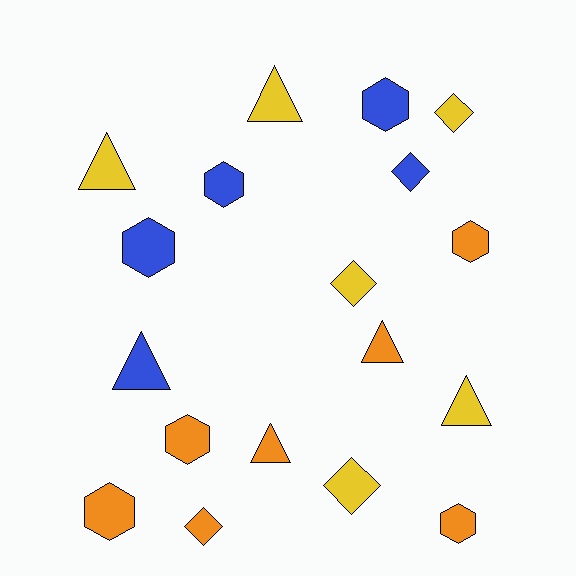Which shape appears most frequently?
Hexagon, with 7 objects.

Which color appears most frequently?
Orange, with 7 objects.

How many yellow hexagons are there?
There are no yellow hexagons.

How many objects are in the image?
There are 18 objects.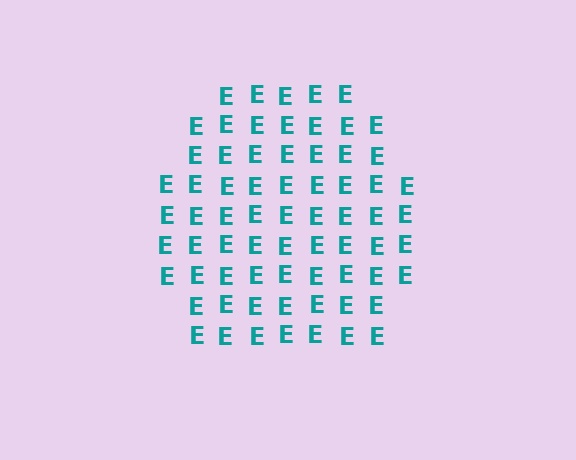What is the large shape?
The large shape is a hexagon.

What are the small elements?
The small elements are letter E's.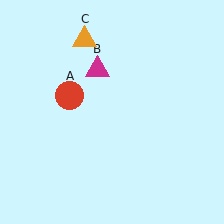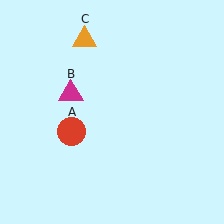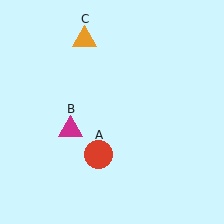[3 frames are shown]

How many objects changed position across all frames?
2 objects changed position: red circle (object A), magenta triangle (object B).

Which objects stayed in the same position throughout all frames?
Orange triangle (object C) remained stationary.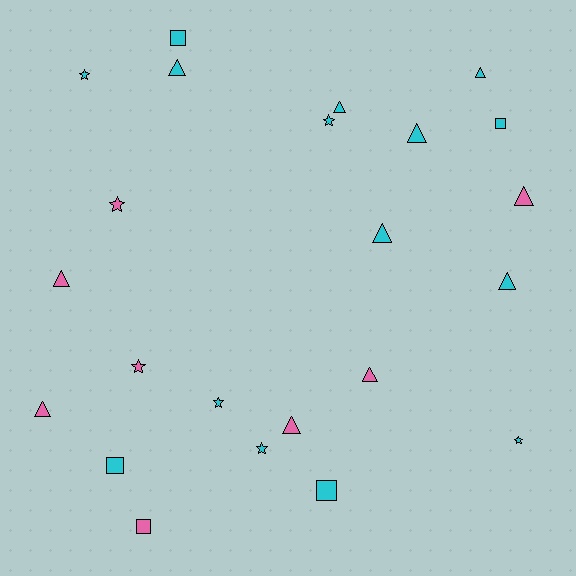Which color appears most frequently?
Cyan, with 15 objects.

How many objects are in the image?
There are 23 objects.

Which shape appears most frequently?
Triangle, with 11 objects.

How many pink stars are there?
There are 2 pink stars.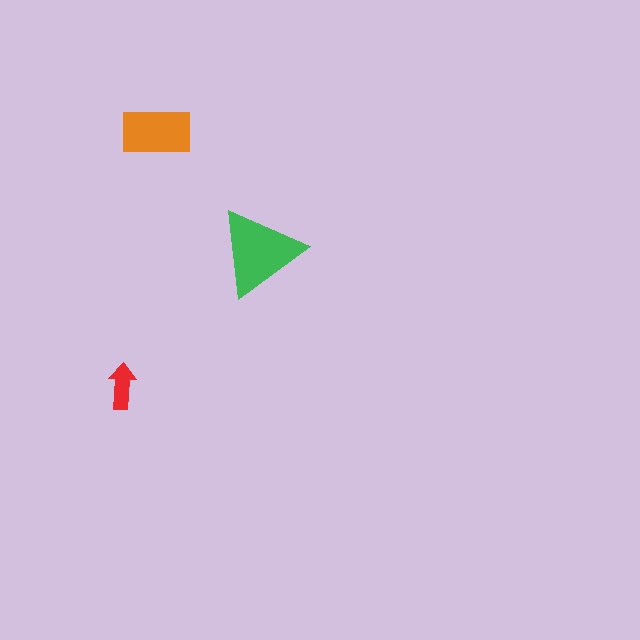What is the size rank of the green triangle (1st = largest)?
1st.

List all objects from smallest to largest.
The red arrow, the orange rectangle, the green triangle.